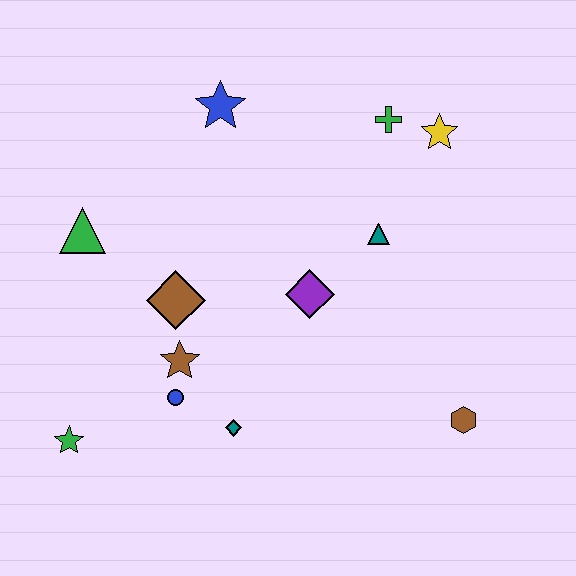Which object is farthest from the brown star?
The yellow star is farthest from the brown star.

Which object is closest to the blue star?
The green cross is closest to the blue star.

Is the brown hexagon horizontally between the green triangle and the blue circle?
No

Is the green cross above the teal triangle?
Yes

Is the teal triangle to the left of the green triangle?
No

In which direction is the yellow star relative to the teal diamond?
The yellow star is above the teal diamond.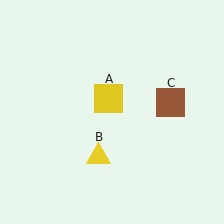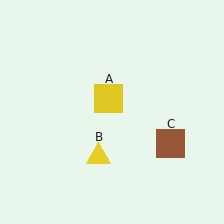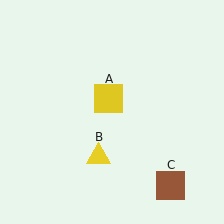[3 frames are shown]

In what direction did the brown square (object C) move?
The brown square (object C) moved down.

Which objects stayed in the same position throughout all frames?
Yellow square (object A) and yellow triangle (object B) remained stationary.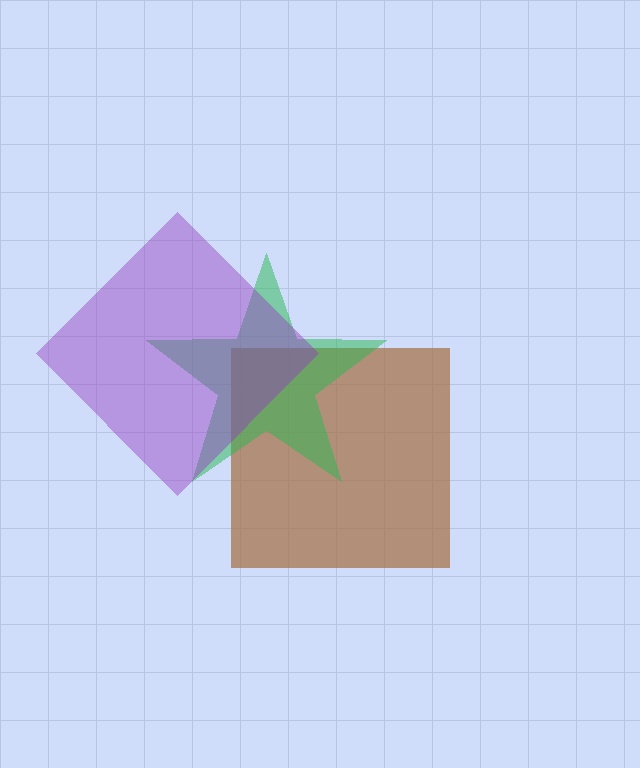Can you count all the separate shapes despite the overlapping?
Yes, there are 3 separate shapes.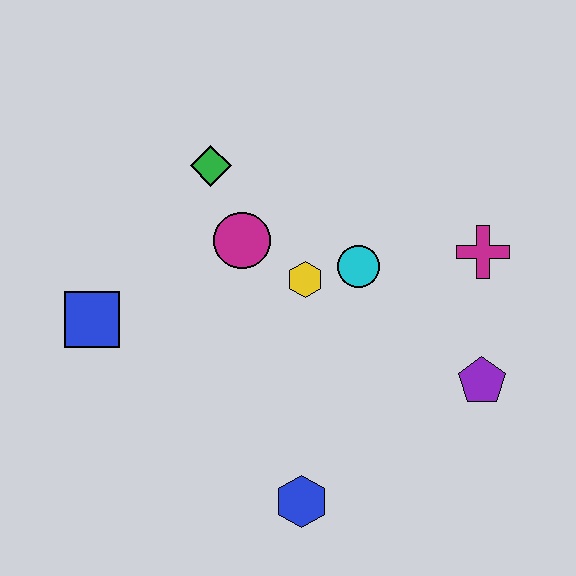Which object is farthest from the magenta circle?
The purple pentagon is farthest from the magenta circle.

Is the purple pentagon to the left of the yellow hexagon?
No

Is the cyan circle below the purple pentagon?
No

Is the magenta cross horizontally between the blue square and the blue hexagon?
No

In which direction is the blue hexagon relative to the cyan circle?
The blue hexagon is below the cyan circle.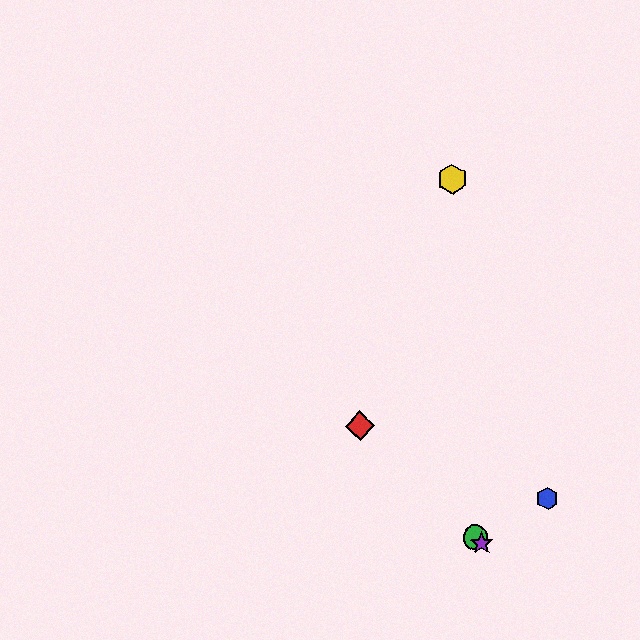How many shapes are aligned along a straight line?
3 shapes (the red diamond, the green circle, the purple star) are aligned along a straight line.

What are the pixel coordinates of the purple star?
The purple star is at (481, 544).